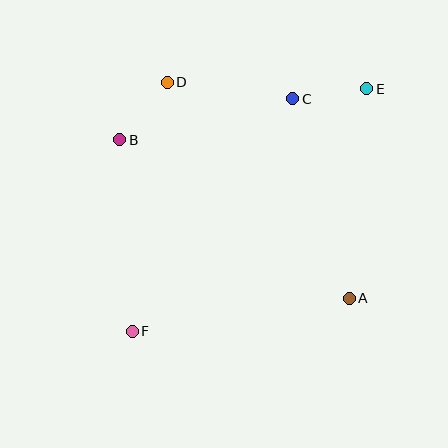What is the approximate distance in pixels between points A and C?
The distance between A and C is approximately 207 pixels.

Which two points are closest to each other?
Points B and D are closest to each other.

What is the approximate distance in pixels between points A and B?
The distance between A and B is approximately 279 pixels.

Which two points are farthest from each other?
Points E and F are farthest from each other.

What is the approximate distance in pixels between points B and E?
The distance between B and E is approximately 253 pixels.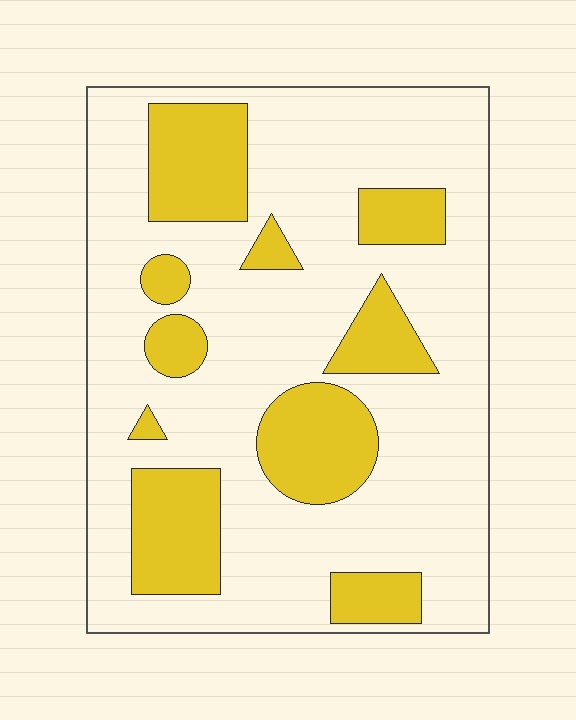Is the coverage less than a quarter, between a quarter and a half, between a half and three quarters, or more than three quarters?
Between a quarter and a half.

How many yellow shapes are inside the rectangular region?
10.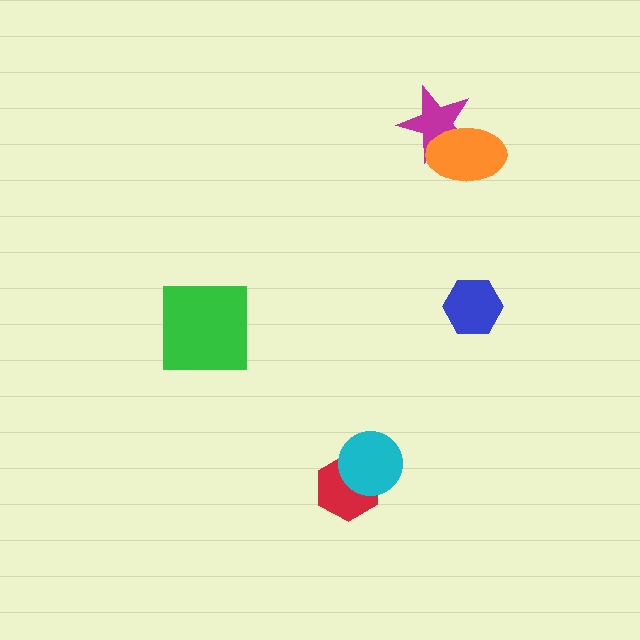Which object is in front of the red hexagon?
The cyan circle is in front of the red hexagon.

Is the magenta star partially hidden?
Yes, it is partially covered by another shape.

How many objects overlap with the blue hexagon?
0 objects overlap with the blue hexagon.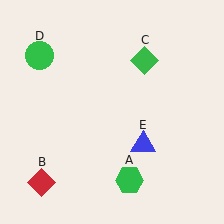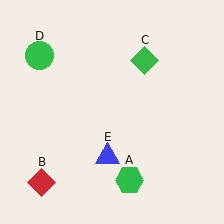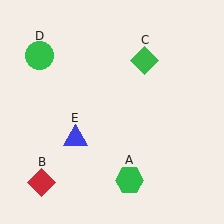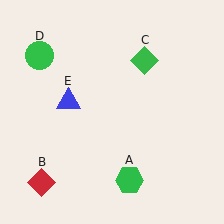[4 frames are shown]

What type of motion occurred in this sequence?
The blue triangle (object E) rotated clockwise around the center of the scene.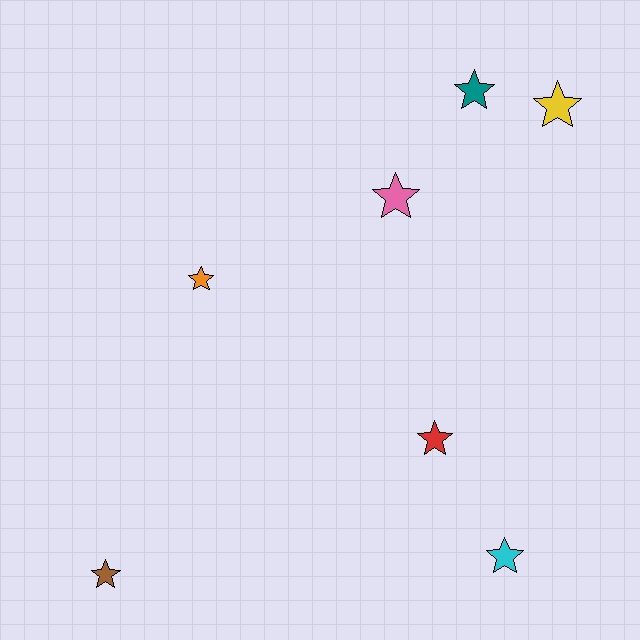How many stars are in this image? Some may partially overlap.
There are 7 stars.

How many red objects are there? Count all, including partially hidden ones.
There is 1 red object.